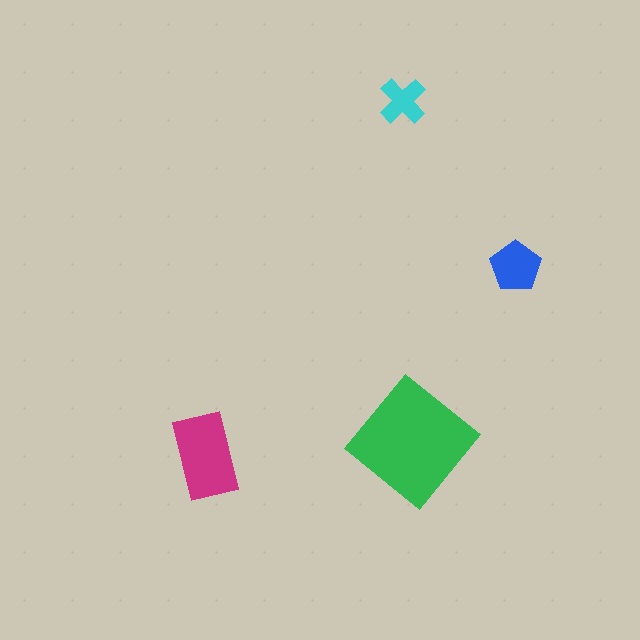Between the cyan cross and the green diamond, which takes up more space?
The green diamond.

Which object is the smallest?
The cyan cross.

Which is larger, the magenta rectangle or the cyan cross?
The magenta rectangle.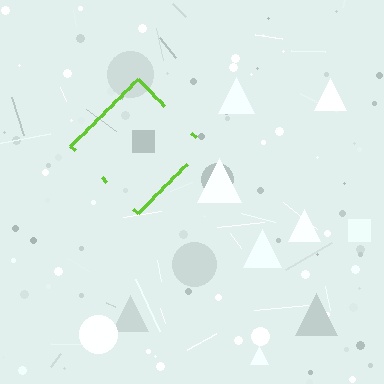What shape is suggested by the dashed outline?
The dashed outline suggests a diamond.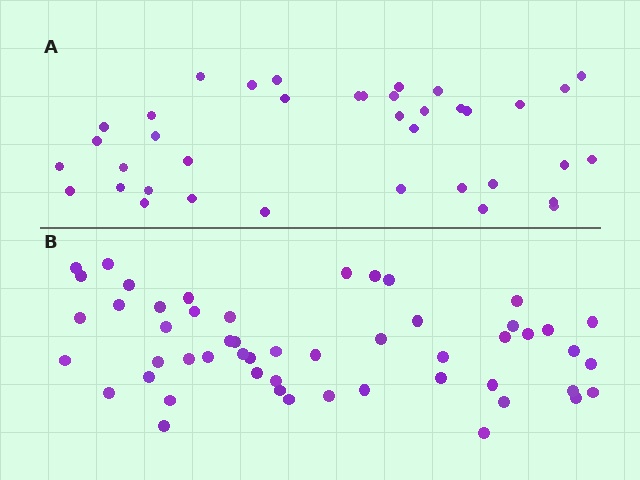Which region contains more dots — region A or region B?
Region B (the bottom region) has more dots.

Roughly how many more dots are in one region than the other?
Region B has approximately 15 more dots than region A.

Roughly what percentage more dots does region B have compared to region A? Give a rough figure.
About 35% more.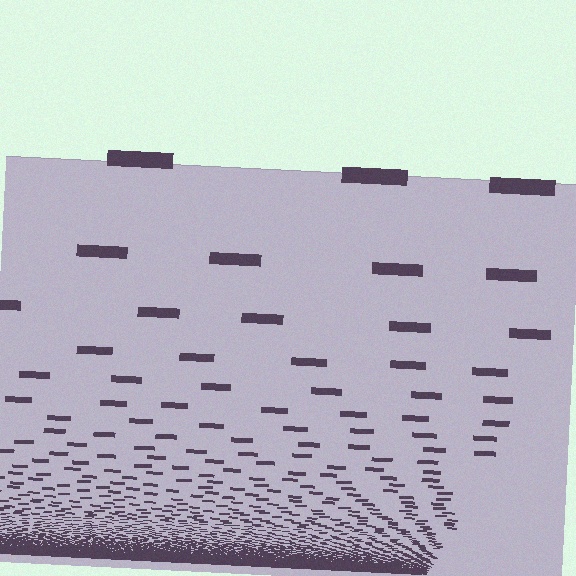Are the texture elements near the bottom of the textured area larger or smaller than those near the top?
Smaller. The gradient is inverted — elements near the bottom are smaller and denser.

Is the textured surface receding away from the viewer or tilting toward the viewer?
The surface appears to tilt toward the viewer. Texture elements get larger and sparser toward the top.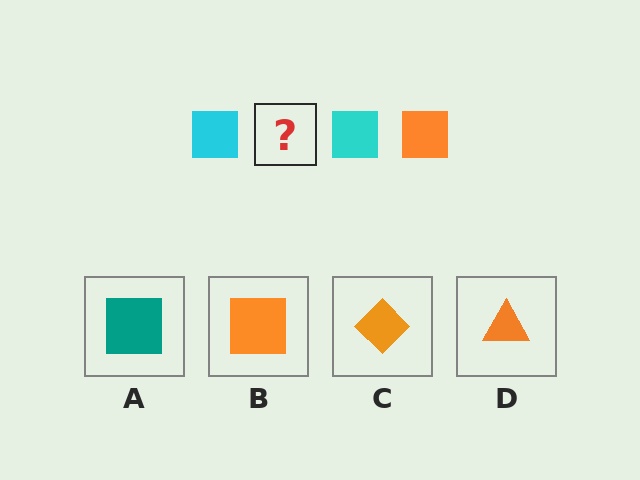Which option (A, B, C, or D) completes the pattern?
B.